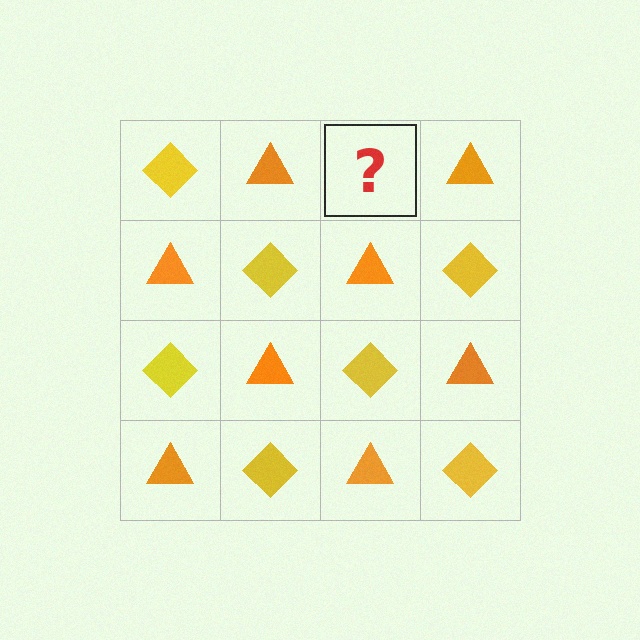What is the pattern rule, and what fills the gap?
The rule is that it alternates yellow diamond and orange triangle in a checkerboard pattern. The gap should be filled with a yellow diamond.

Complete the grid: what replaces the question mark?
The question mark should be replaced with a yellow diamond.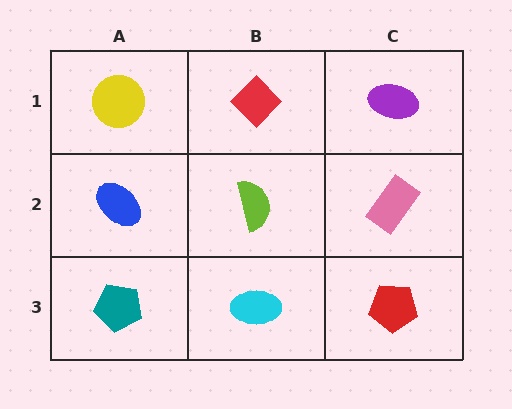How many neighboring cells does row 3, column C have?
2.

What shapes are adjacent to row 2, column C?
A purple ellipse (row 1, column C), a red pentagon (row 3, column C), a lime semicircle (row 2, column B).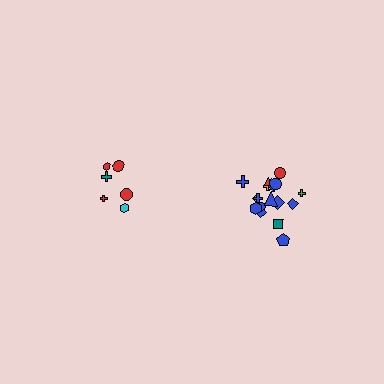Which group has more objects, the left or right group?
The right group.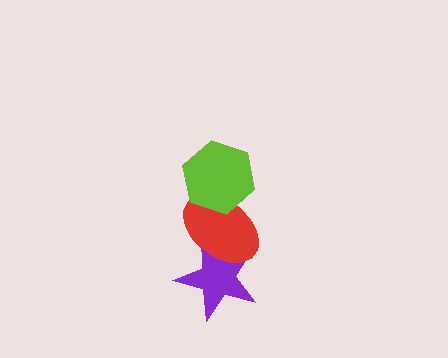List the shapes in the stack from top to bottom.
From top to bottom: the lime hexagon, the red ellipse, the purple star.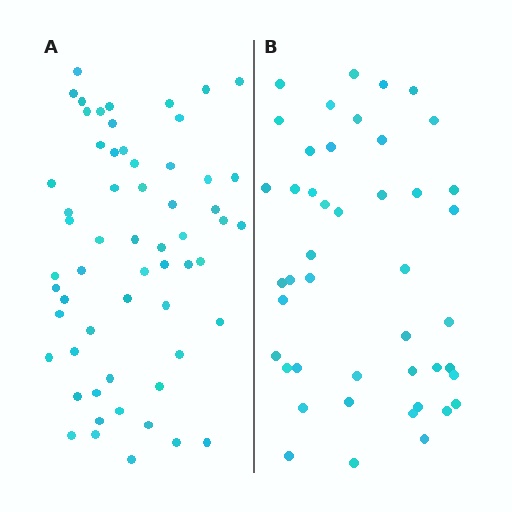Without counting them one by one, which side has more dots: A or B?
Region A (the left region) has more dots.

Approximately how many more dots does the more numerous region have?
Region A has approximately 15 more dots than region B.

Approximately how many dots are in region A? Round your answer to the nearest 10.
About 60 dots. (The exact count is 59, which rounds to 60.)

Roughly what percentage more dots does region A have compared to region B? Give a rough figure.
About 30% more.